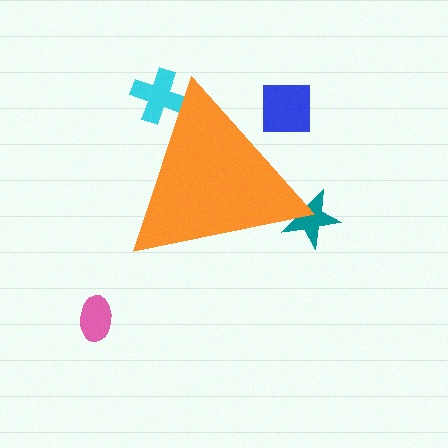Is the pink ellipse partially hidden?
No, the pink ellipse is fully visible.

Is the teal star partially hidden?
Yes, the teal star is partially hidden behind the orange triangle.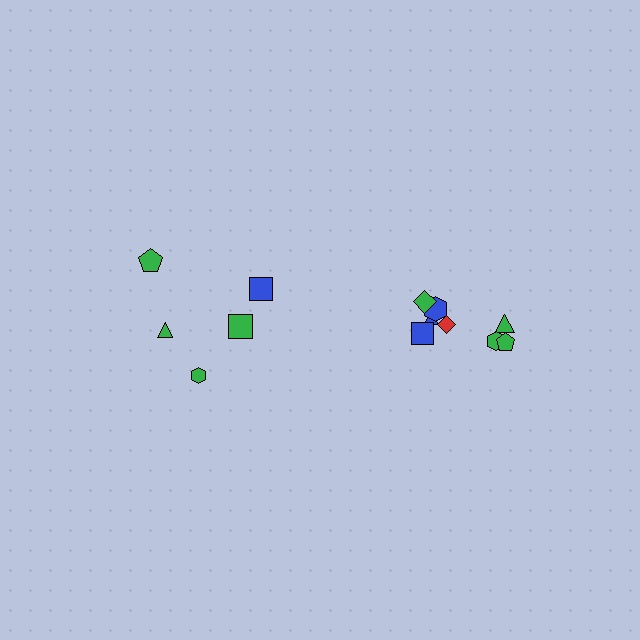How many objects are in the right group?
There are 8 objects.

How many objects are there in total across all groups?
There are 13 objects.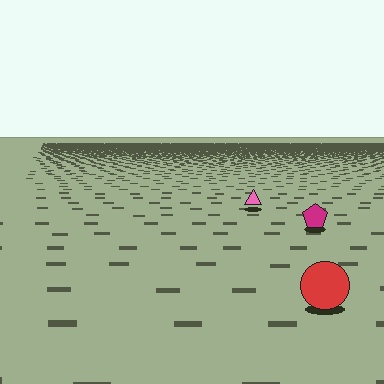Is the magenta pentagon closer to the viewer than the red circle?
No. The red circle is closer — you can tell from the texture gradient: the ground texture is coarser near it.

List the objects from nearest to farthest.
From nearest to farthest: the red circle, the magenta pentagon, the pink triangle.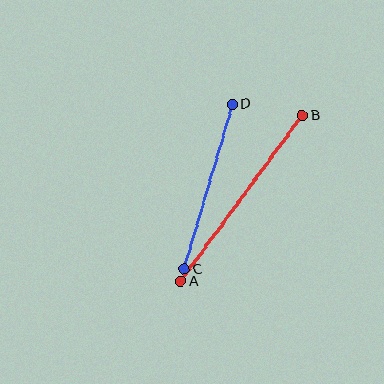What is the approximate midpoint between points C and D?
The midpoint is at approximately (208, 187) pixels.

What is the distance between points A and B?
The distance is approximately 206 pixels.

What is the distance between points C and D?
The distance is approximately 172 pixels.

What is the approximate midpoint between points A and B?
The midpoint is at approximately (242, 198) pixels.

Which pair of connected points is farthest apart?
Points A and B are farthest apart.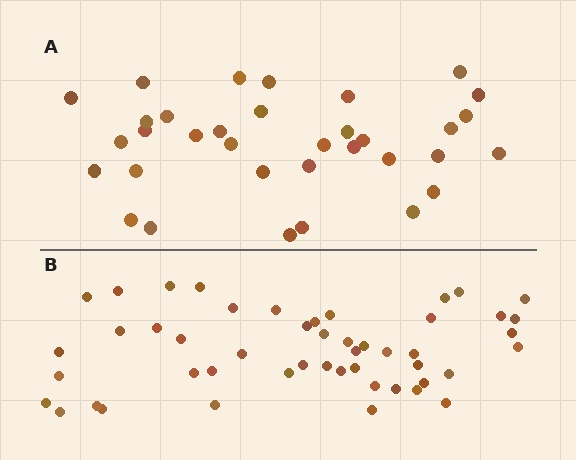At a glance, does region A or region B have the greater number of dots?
Region B (the bottom region) has more dots.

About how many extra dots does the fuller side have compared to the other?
Region B has approximately 15 more dots than region A.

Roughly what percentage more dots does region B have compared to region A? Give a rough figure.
About 45% more.